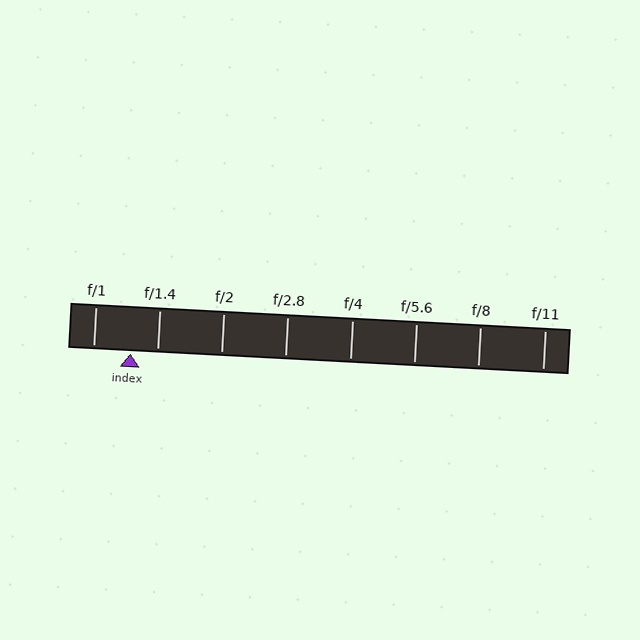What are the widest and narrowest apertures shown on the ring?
The widest aperture shown is f/1 and the narrowest is f/11.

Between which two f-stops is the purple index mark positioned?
The index mark is between f/1 and f/1.4.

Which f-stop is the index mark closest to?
The index mark is closest to f/1.4.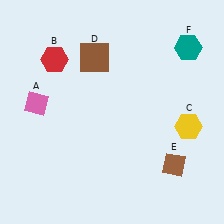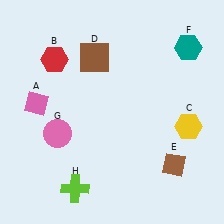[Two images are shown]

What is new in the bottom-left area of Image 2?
A lime cross (H) was added in the bottom-left area of Image 2.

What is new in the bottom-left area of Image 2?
A pink circle (G) was added in the bottom-left area of Image 2.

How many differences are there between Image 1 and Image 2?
There are 2 differences between the two images.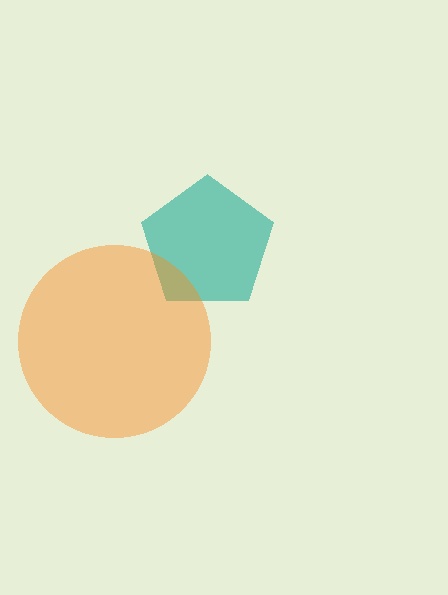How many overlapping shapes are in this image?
There are 2 overlapping shapes in the image.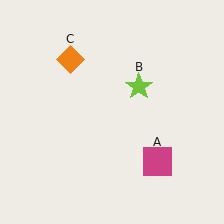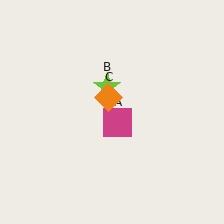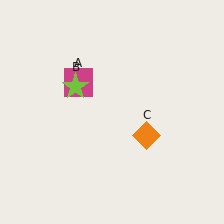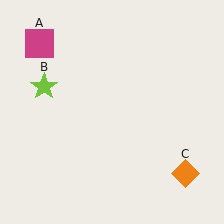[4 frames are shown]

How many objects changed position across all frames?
3 objects changed position: magenta square (object A), lime star (object B), orange diamond (object C).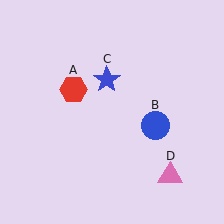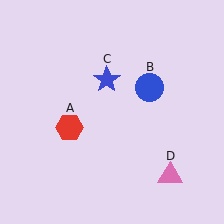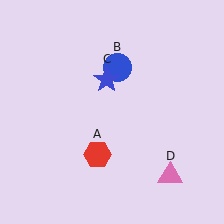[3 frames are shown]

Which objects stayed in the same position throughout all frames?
Blue star (object C) and pink triangle (object D) remained stationary.